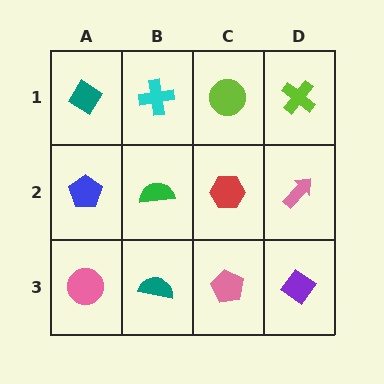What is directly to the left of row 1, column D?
A lime circle.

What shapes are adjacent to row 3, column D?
A pink arrow (row 2, column D), a pink pentagon (row 3, column C).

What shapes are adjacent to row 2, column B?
A cyan cross (row 1, column B), a teal semicircle (row 3, column B), a blue pentagon (row 2, column A), a red hexagon (row 2, column C).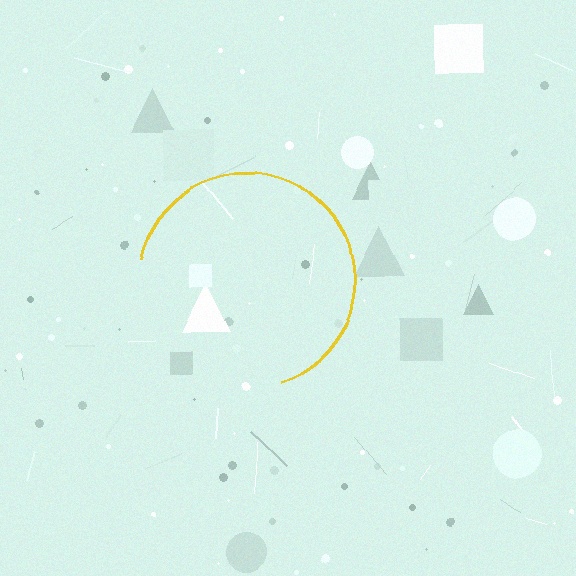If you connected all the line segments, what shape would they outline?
They would outline a circle.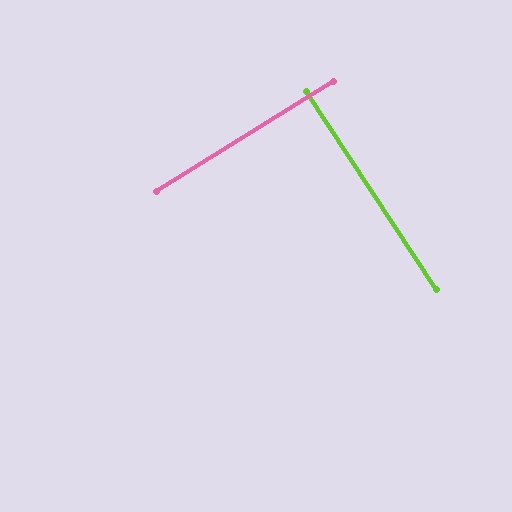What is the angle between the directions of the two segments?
Approximately 89 degrees.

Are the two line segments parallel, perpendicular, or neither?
Perpendicular — they meet at approximately 89°.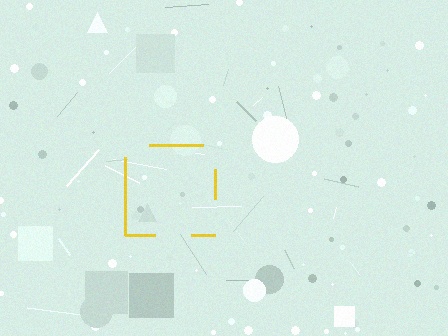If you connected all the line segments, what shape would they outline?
They would outline a square.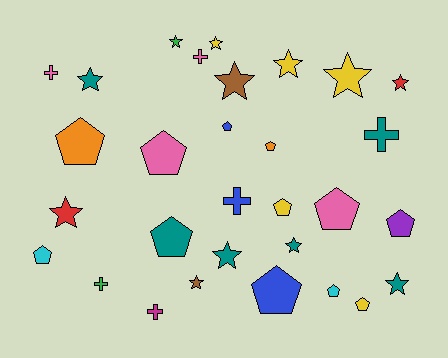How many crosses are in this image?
There are 6 crosses.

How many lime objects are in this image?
There are no lime objects.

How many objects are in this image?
There are 30 objects.